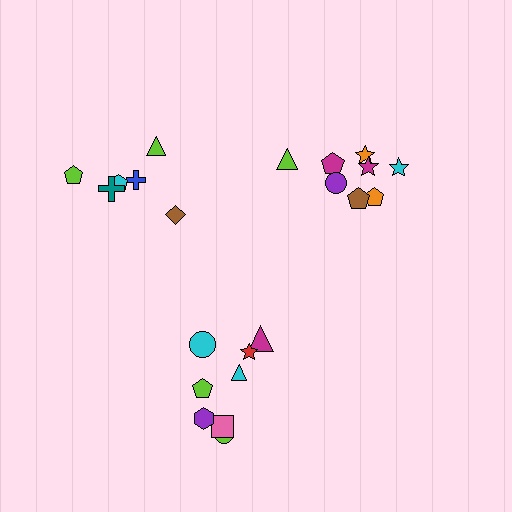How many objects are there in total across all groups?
There are 22 objects.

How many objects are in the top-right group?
There are 8 objects.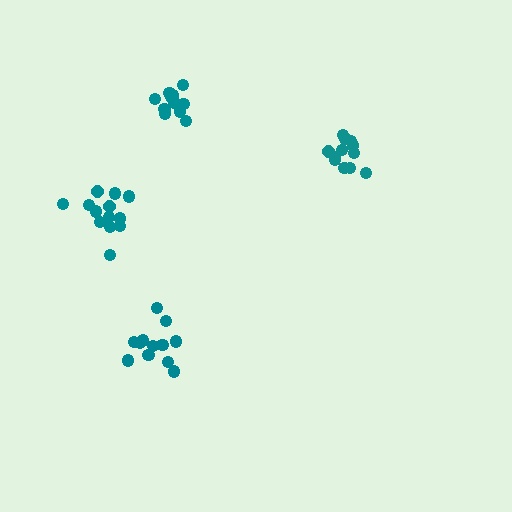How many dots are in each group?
Group 1: 12 dots, Group 2: 12 dots, Group 3: 11 dots, Group 4: 13 dots (48 total).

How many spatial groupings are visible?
There are 4 spatial groupings.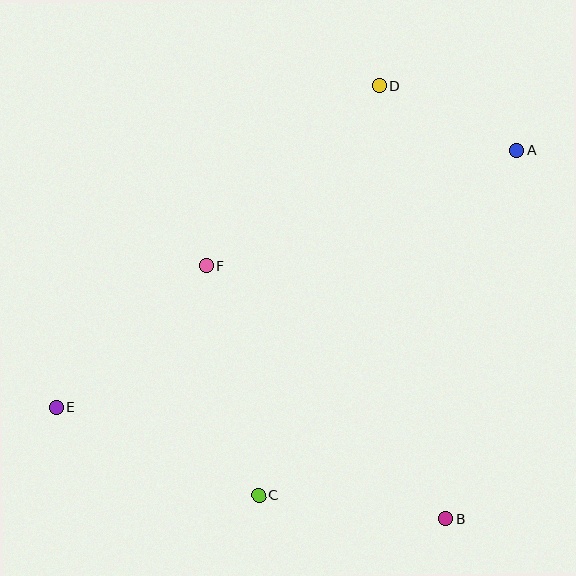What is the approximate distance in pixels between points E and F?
The distance between E and F is approximately 205 pixels.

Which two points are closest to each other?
Points A and D are closest to each other.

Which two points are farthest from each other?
Points A and E are farthest from each other.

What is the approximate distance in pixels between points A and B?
The distance between A and B is approximately 375 pixels.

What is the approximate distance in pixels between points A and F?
The distance between A and F is approximately 332 pixels.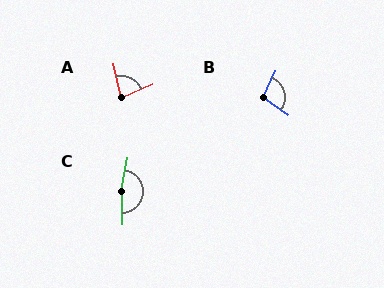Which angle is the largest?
C, at approximately 168 degrees.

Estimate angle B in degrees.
Approximately 101 degrees.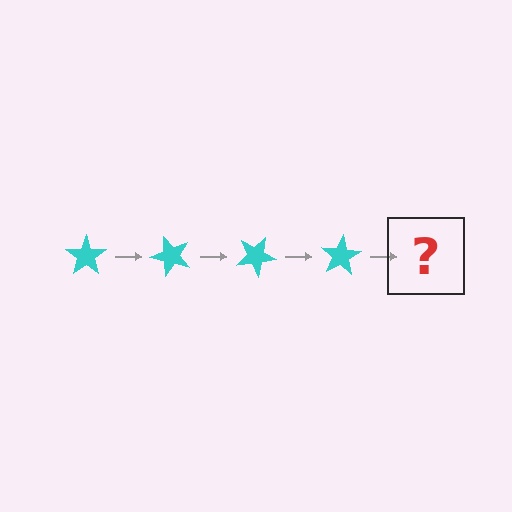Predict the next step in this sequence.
The next step is a cyan star rotated 200 degrees.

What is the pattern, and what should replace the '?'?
The pattern is that the star rotates 50 degrees each step. The '?' should be a cyan star rotated 200 degrees.